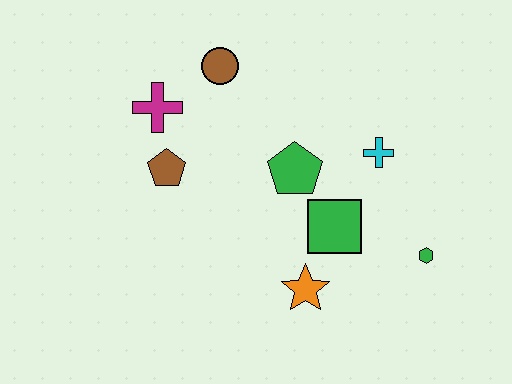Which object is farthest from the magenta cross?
The green hexagon is farthest from the magenta cross.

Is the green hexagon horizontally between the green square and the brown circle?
No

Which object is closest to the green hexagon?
The green square is closest to the green hexagon.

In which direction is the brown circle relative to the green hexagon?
The brown circle is to the left of the green hexagon.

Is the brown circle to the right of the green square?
No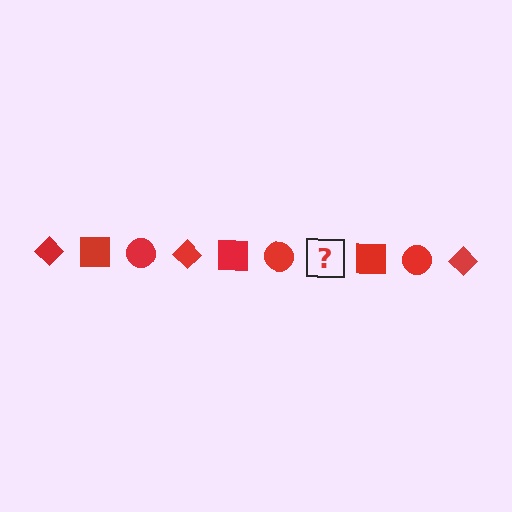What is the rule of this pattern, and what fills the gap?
The rule is that the pattern cycles through diamond, square, circle shapes in red. The gap should be filled with a red diamond.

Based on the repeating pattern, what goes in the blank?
The blank should be a red diamond.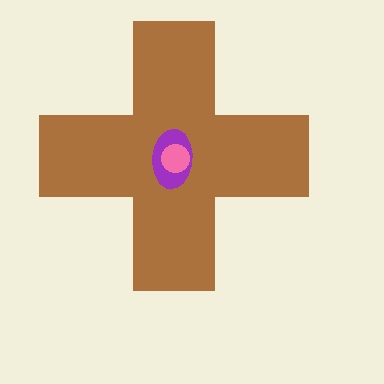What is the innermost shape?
The pink circle.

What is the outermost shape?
The brown cross.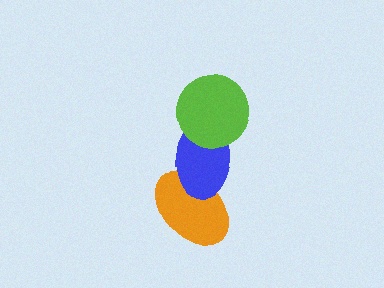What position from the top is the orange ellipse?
The orange ellipse is 3rd from the top.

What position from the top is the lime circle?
The lime circle is 1st from the top.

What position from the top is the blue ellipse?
The blue ellipse is 2nd from the top.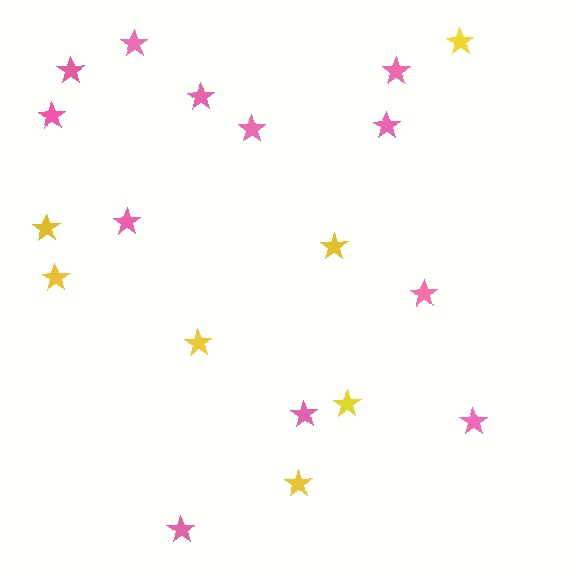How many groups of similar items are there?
There are 2 groups: one group of pink stars (12) and one group of yellow stars (7).